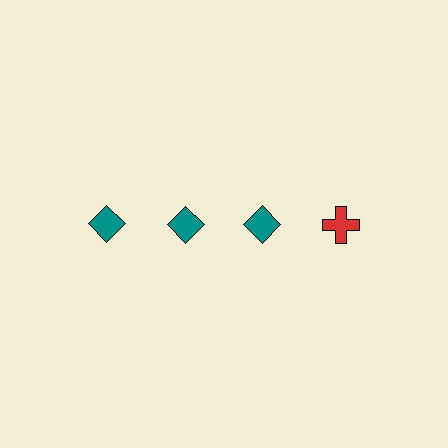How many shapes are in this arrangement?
There are 4 shapes arranged in a grid pattern.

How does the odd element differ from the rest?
It differs in both color (red instead of teal) and shape (cross instead of diamond).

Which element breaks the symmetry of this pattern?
The red cross in the top row, second from right column breaks the symmetry. All other shapes are teal diamonds.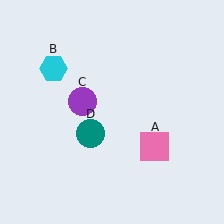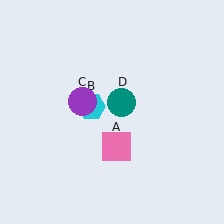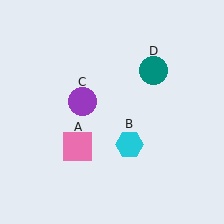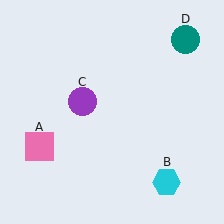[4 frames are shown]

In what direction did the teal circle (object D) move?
The teal circle (object D) moved up and to the right.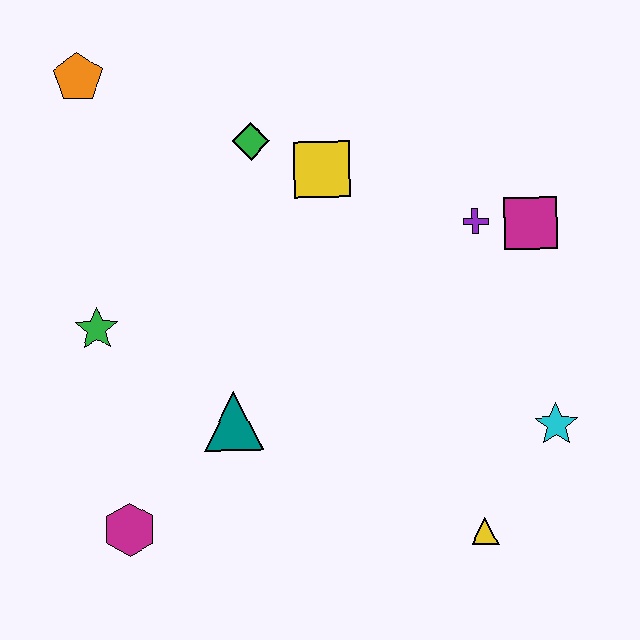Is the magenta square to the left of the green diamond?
No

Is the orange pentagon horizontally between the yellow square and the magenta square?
No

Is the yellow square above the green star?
Yes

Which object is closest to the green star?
The teal triangle is closest to the green star.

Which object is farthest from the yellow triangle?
The orange pentagon is farthest from the yellow triangle.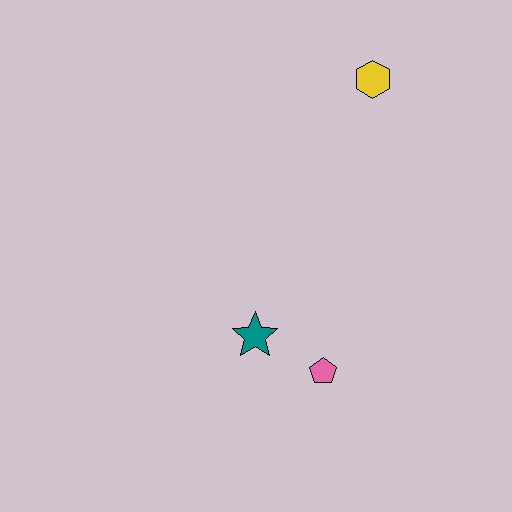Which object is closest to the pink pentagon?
The teal star is closest to the pink pentagon.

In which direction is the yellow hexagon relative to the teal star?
The yellow hexagon is above the teal star.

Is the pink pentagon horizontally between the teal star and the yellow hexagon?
Yes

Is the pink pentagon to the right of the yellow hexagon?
No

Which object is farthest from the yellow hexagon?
The pink pentagon is farthest from the yellow hexagon.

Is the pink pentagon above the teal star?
No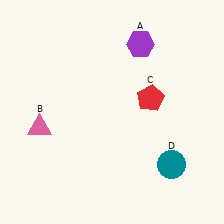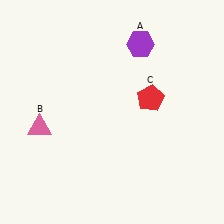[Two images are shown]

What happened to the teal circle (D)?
The teal circle (D) was removed in Image 2. It was in the bottom-right area of Image 1.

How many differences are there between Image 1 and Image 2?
There is 1 difference between the two images.